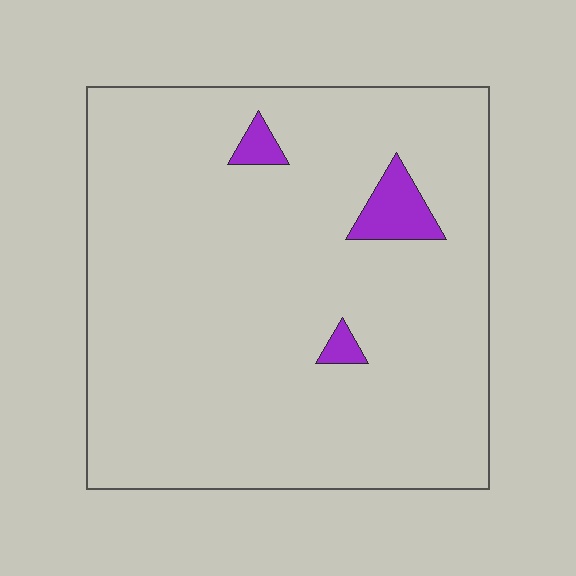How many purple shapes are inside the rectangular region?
3.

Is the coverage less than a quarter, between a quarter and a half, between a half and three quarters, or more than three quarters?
Less than a quarter.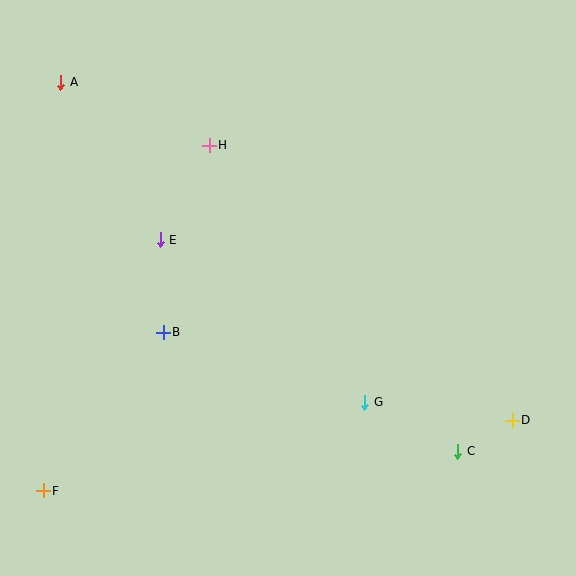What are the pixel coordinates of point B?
Point B is at (163, 332).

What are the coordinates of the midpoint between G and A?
The midpoint between G and A is at (213, 242).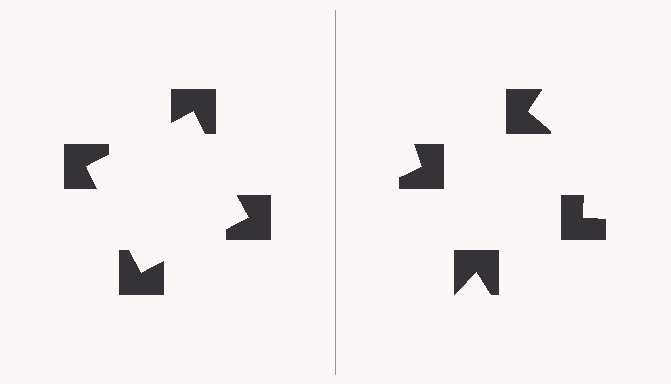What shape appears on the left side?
An illusory square.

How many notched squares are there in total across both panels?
8 — 4 on each side.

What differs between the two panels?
The notched squares are positioned identically on both sides; only the wedge orientations differ. On the left they align to a square; on the right they are misaligned.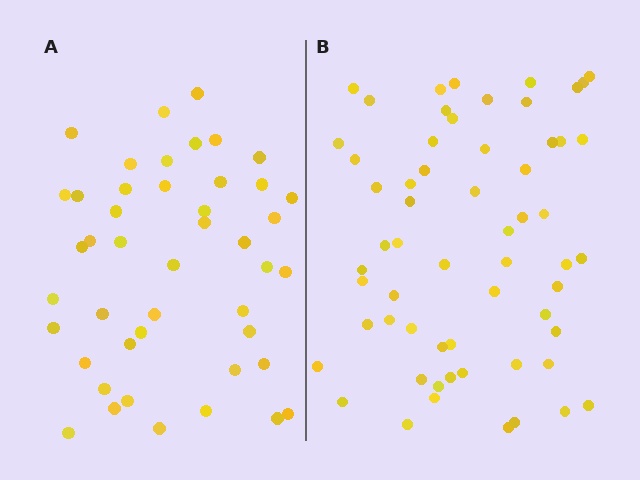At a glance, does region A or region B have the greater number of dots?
Region B (the right region) has more dots.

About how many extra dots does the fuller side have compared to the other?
Region B has approximately 15 more dots than region A.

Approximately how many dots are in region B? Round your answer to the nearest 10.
About 60 dots.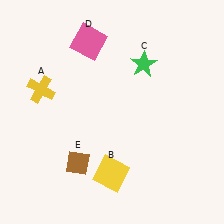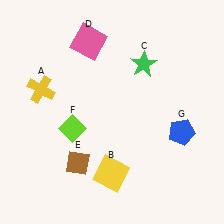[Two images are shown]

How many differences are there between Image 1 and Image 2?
There are 2 differences between the two images.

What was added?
A lime diamond (F), a blue pentagon (G) were added in Image 2.